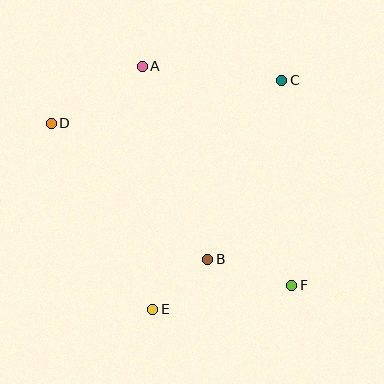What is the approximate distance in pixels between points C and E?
The distance between C and E is approximately 263 pixels.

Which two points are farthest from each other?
Points D and F are farthest from each other.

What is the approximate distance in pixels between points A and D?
The distance between A and D is approximately 107 pixels.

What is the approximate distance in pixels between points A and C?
The distance between A and C is approximately 140 pixels.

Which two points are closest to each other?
Points B and E are closest to each other.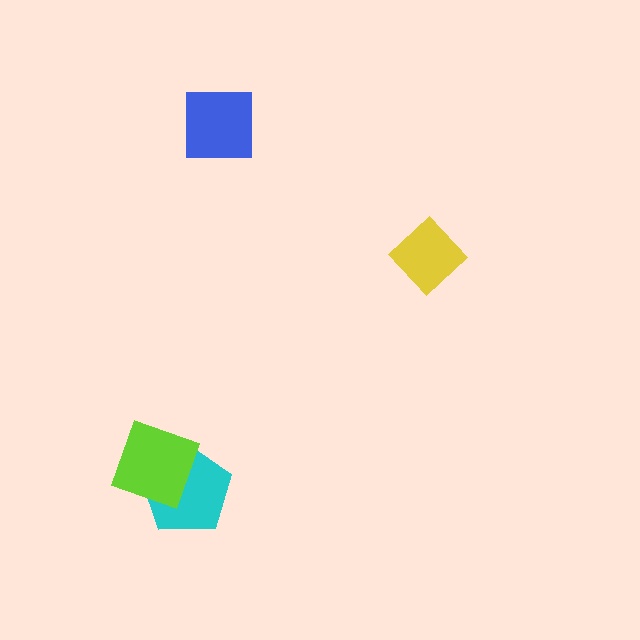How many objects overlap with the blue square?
0 objects overlap with the blue square.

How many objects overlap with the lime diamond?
1 object overlaps with the lime diamond.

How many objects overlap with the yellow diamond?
0 objects overlap with the yellow diamond.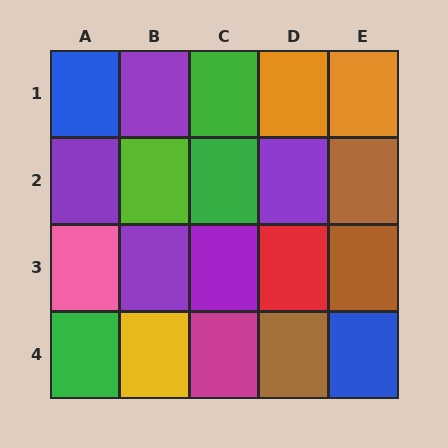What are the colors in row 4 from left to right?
Green, yellow, magenta, brown, blue.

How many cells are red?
1 cell is red.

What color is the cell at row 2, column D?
Purple.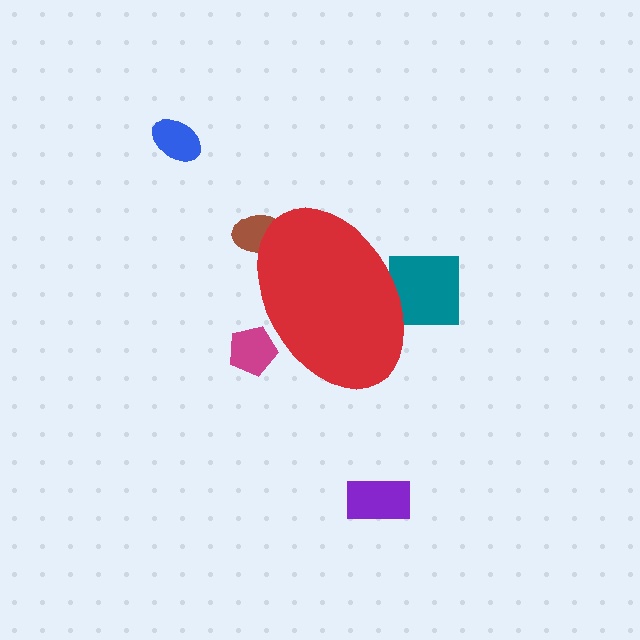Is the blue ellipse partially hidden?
No, the blue ellipse is fully visible.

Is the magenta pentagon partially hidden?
Yes, the magenta pentagon is partially hidden behind the red ellipse.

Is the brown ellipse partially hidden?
Yes, the brown ellipse is partially hidden behind the red ellipse.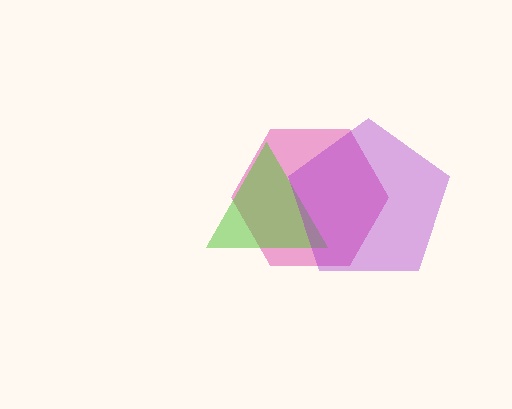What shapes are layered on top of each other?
The layered shapes are: a magenta hexagon, a lime triangle, a purple pentagon.